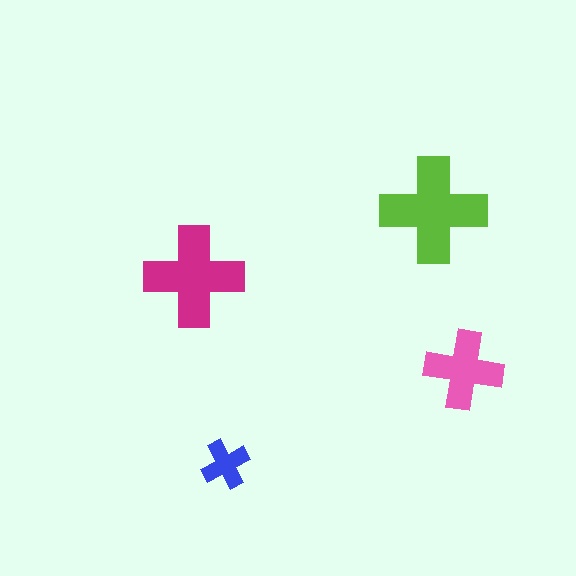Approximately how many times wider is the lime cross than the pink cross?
About 1.5 times wider.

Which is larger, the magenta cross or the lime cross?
The lime one.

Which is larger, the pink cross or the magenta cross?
The magenta one.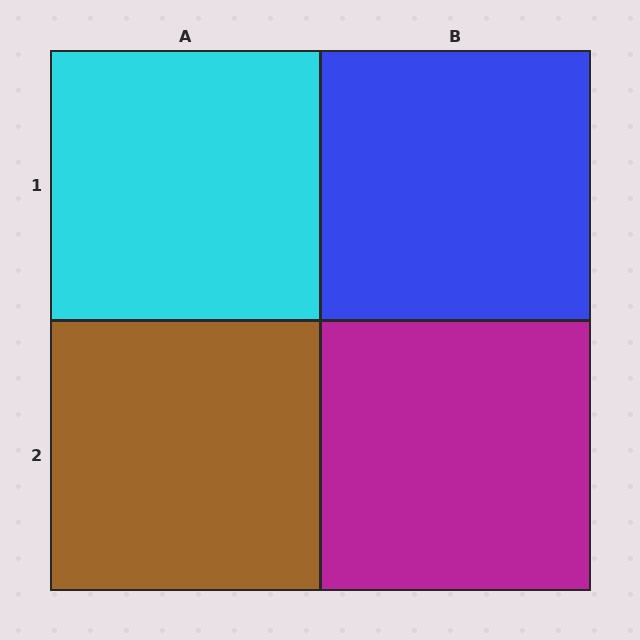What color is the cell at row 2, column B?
Magenta.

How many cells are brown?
1 cell is brown.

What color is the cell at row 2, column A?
Brown.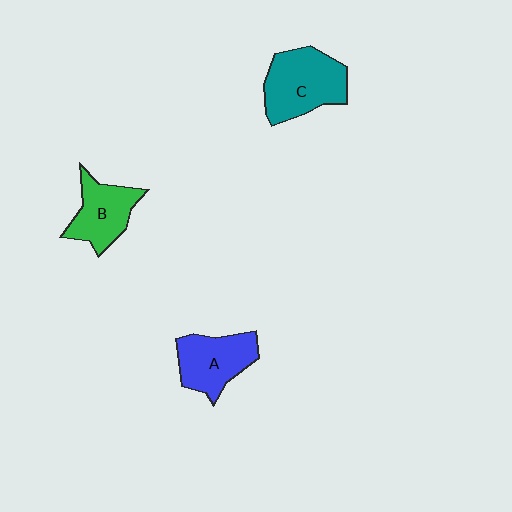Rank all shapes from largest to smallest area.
From largest to smallest: C (teal), A (blue), B (green).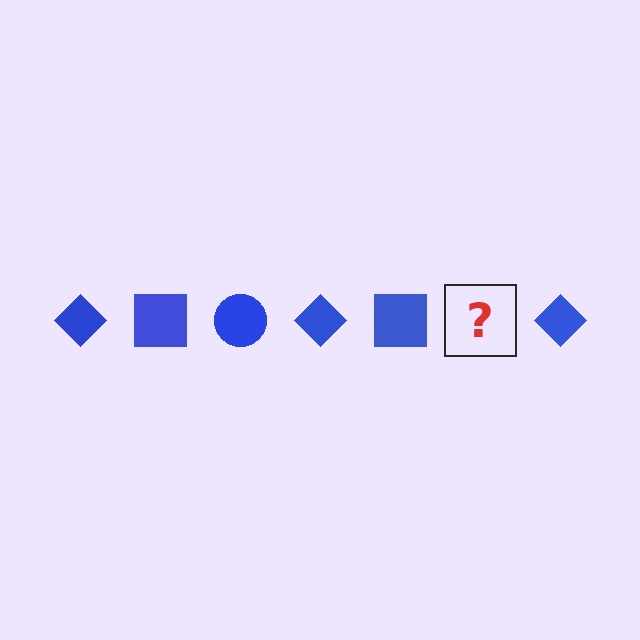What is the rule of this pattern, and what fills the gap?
The rule is that the pattern cycles through diamond, square, circle shapes in blue. The gap should be filled with a blue circle.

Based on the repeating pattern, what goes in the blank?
The blank should be a blue circle.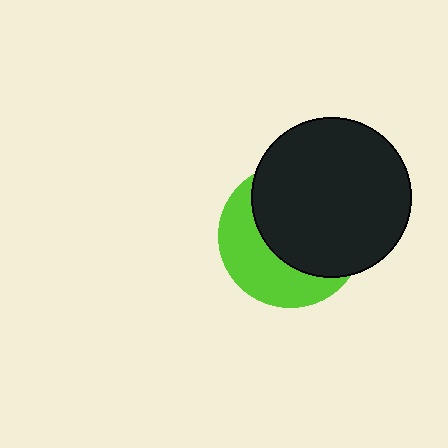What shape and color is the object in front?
The object in front is a black circle.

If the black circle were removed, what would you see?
You would see the complete lime circle.